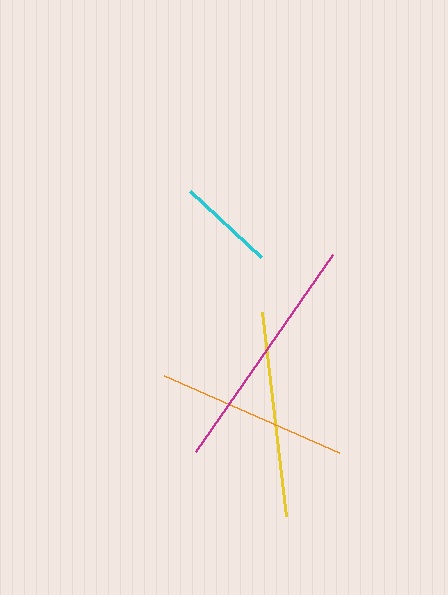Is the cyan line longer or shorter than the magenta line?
The magenta line is longer than the cyan line.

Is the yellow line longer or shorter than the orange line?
The yellow line is longer than the orange line.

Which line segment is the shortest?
The cyan line is the shortest at approximately 97 pixels.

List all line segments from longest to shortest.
From longest to shortest: magenta, yellow, orange, cyan.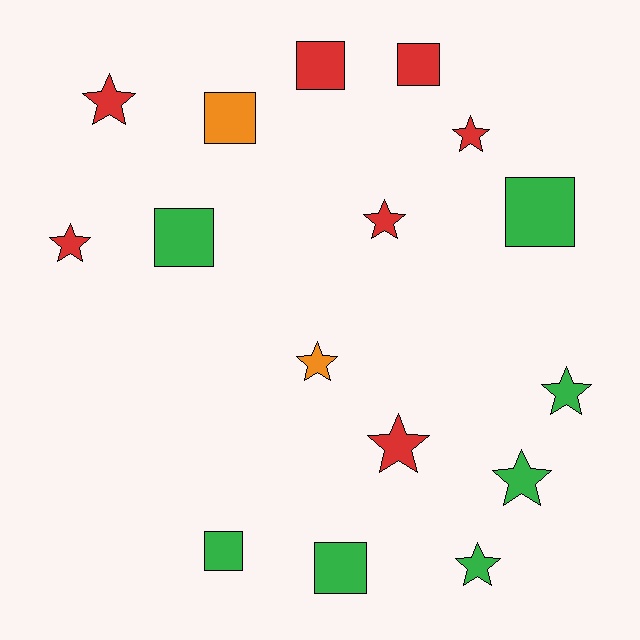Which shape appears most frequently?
Star, with 9 objects.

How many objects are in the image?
There are 16 objects.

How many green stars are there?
There are 3 green stars.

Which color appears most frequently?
Red, with 7 objects.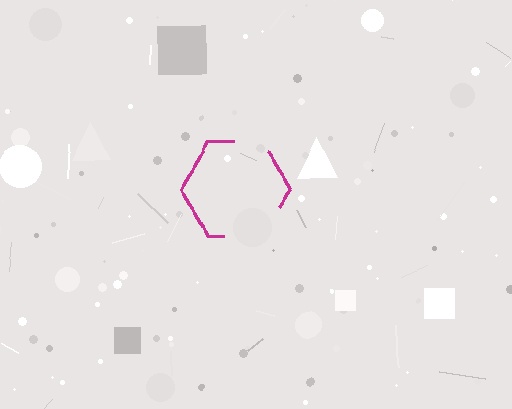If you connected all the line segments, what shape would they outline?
They would outline a hexagon.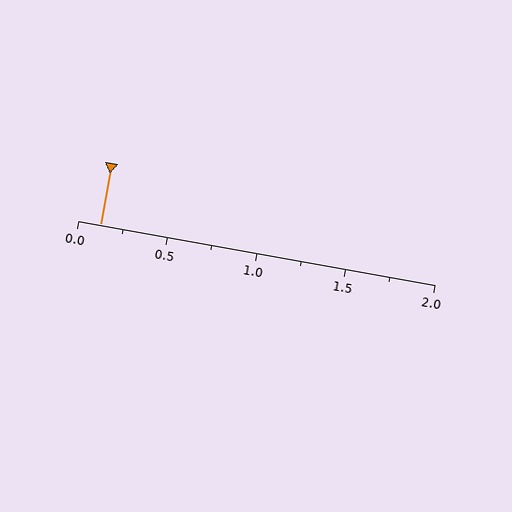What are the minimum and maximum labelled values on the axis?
The axis runs from 0.0 to 2.0.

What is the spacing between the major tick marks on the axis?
The major ticks are spaced 0.5 apart.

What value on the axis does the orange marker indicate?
The marker indicates approximately 0.12.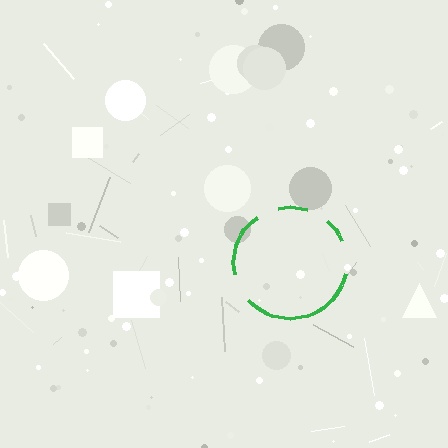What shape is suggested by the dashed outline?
The dashed outline suggests a circle.